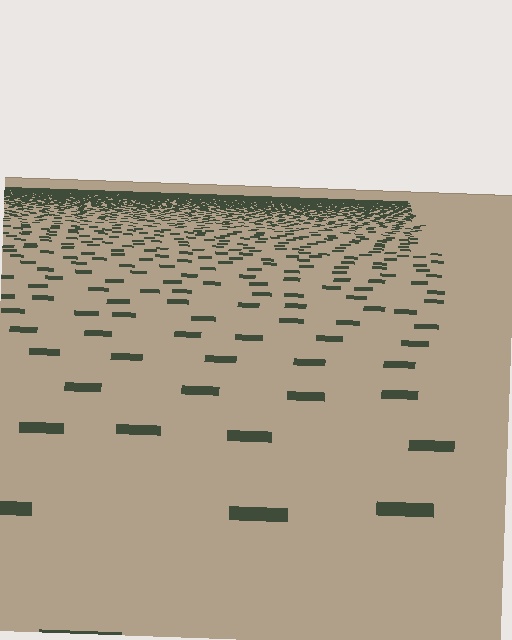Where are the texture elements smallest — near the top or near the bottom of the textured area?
Near the top.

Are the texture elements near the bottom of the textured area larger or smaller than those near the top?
Larger. Near the bottom, elements are closer to the viewer and appear at a bigger on-screen size.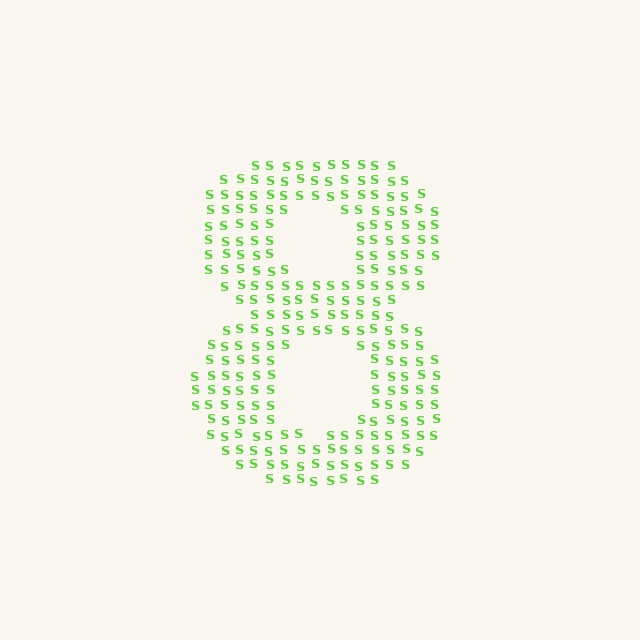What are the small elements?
The small elements are letter S's.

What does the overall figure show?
The overall figure shows the digit 8.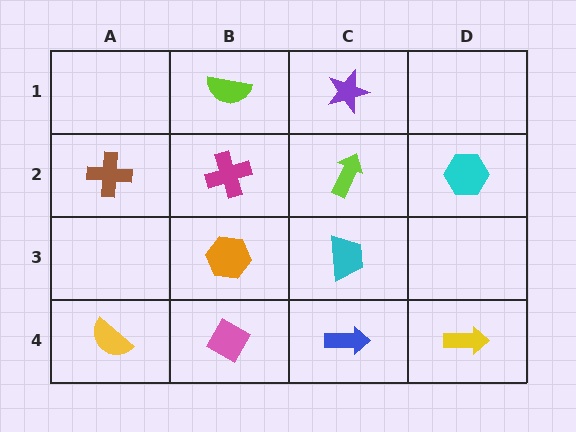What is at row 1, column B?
A lime semicircle.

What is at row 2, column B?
A magenta cross.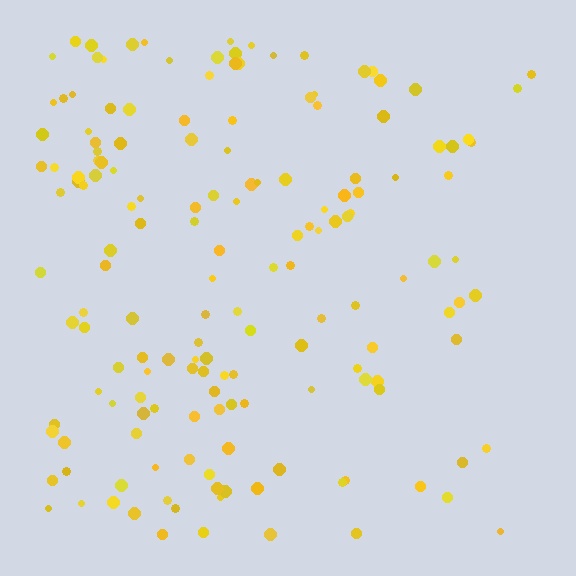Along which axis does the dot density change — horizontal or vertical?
Horizontal.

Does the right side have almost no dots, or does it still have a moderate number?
Still a moderate number, just noticeably fewer than the left.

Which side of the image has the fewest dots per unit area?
The right.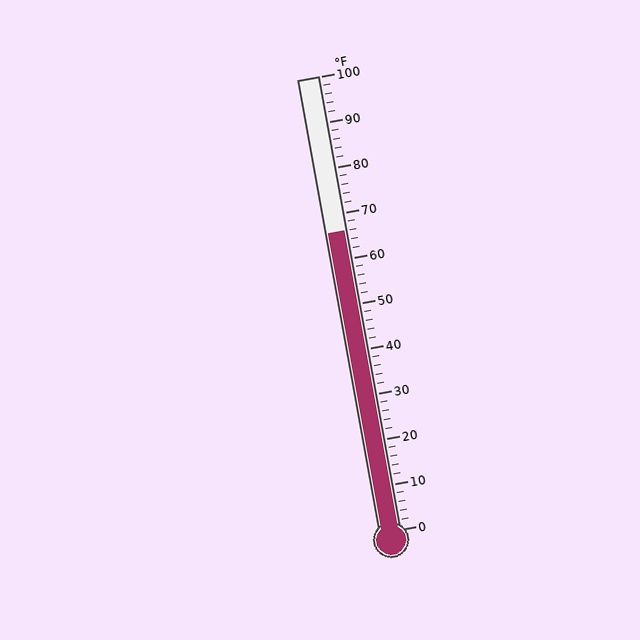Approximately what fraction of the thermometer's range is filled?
The thermometer is filled to approximately 65% of its range.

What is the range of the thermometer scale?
The thermometer scale ranges from 0°F to 100°F.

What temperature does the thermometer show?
The thermometer shows approximately 66°F.